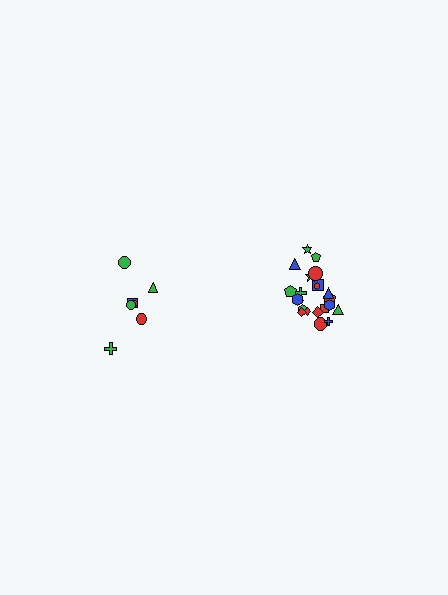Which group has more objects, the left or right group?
The right group.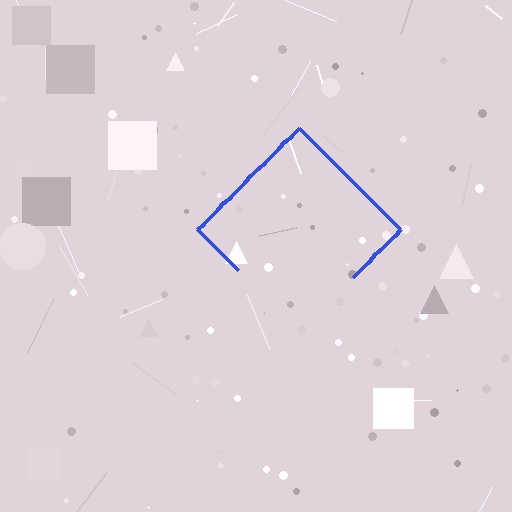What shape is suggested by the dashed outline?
The dashed outline suggests a diamond.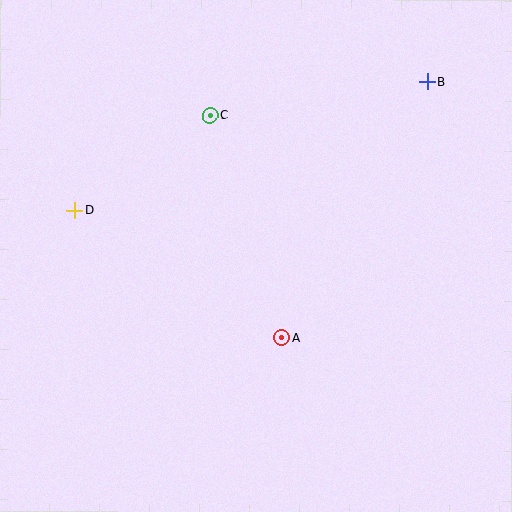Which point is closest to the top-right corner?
Point B is closest to the top-right corner.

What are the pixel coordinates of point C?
Point C is at (210, 115).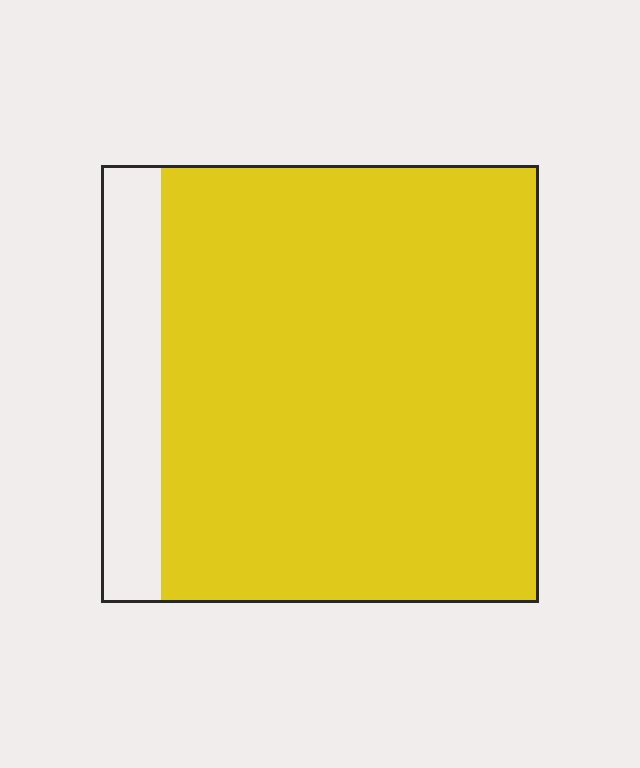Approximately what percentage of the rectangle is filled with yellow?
Approximately 85%.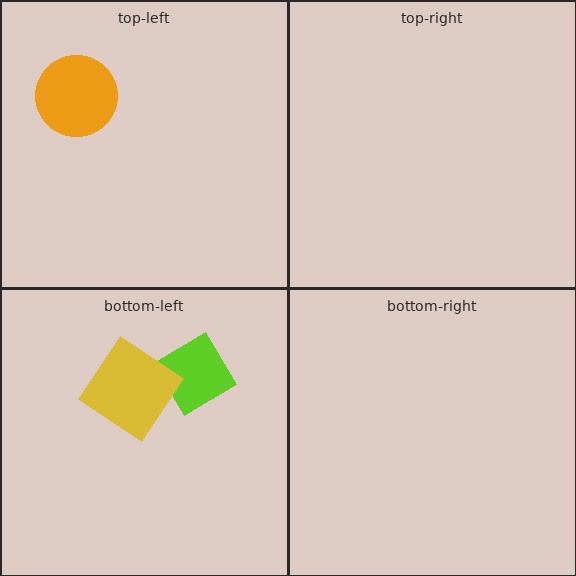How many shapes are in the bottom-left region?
2.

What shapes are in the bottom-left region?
The lime diamond, the yellow diamond.